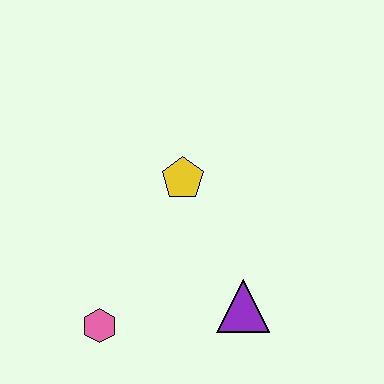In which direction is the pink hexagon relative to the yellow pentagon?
The pink hexagon is below the yellow pentagon.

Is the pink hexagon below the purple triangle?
Yes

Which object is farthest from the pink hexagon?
The yellow pentagon is farthest from the pink hexagon.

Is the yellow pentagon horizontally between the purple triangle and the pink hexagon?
Yes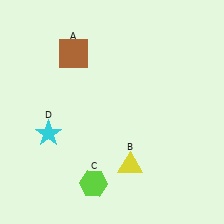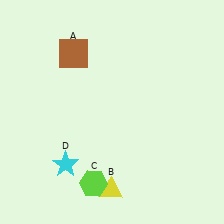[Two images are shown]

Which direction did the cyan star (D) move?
The cyan star (D) moved down.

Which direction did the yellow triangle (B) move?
The yellow triangle (B) moved down.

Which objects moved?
The objects that moved are: the yellow triangle (B), the cyan star (D).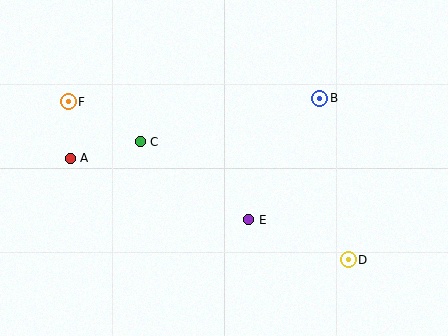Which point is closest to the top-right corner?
Point B is closest to the top-right corner.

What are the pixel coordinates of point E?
Point E is at (249, 220).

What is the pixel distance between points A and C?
The distance between A and C is 72 pixels.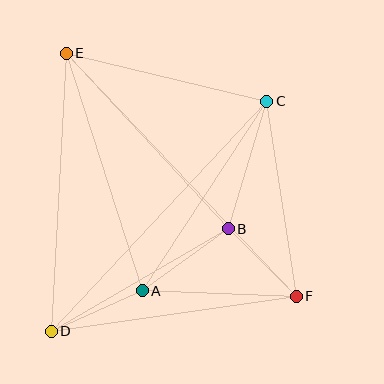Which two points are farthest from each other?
Points E and F are farthest from each other.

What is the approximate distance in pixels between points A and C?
The distance between A and C is approximately 227 pixels.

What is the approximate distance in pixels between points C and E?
The distance between C and E is approximately 206 pixels.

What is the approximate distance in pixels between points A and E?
The distance between A and E is approximately 249 pixels.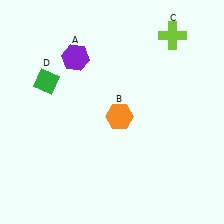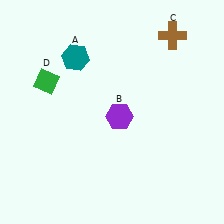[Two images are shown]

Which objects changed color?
A changed from purple to teal. B changed from orange to purple. C changed from lime to brown.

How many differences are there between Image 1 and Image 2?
There are 3 differences between the two images.